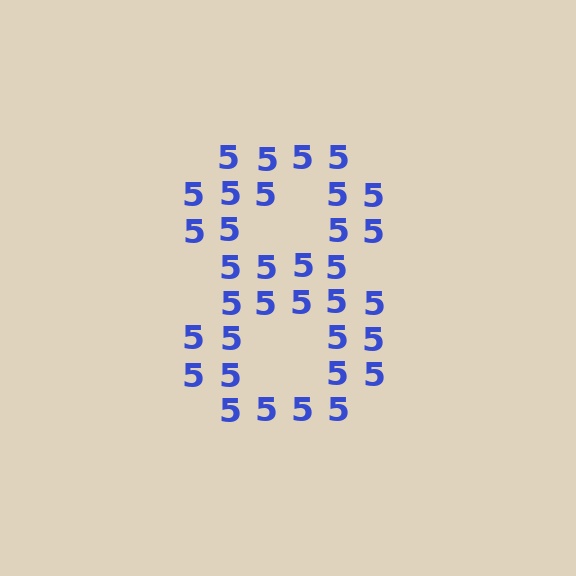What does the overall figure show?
The overall figure shows the digit 8.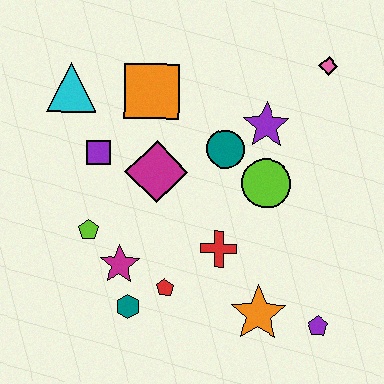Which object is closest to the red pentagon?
The teal hexagon is closest to the red pentagon.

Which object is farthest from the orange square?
The purple pentagon is farthest from the orange square.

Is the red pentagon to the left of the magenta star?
No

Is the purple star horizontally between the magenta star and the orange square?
No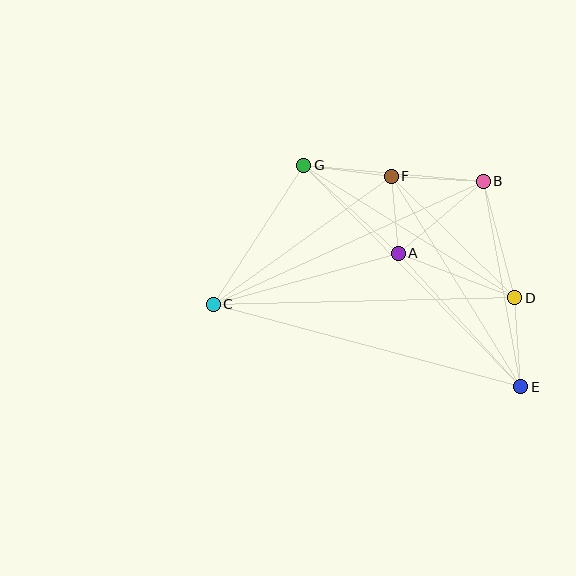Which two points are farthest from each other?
Points C and E are farthest from each other.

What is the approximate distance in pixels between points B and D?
The distance between B and D is approximately 121 pixels.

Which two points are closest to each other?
Points A and F are closest to each other.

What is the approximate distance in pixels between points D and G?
The distance between D and G is approximately 249 pixels.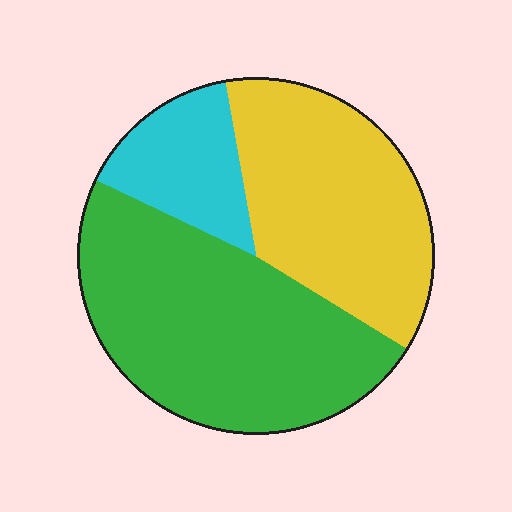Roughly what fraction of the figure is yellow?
Yellow takes up about three eighths (3/8) of the figure.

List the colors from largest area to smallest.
From largest to smallest: green, yellow, cyan.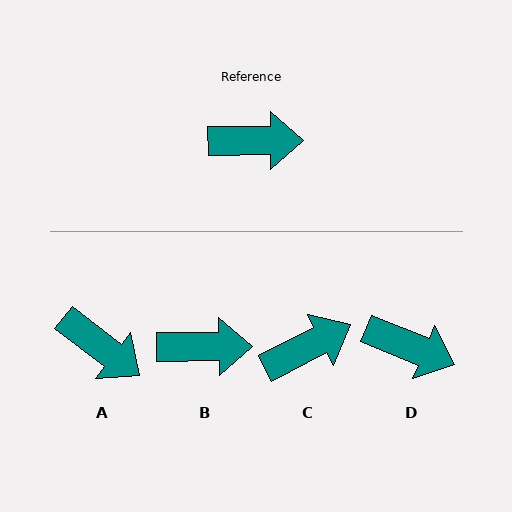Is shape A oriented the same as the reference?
No, it is off by about 38 degrees.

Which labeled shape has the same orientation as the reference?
B.